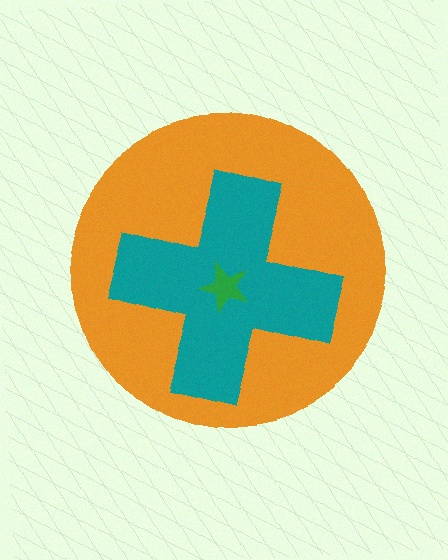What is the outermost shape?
The orange circle.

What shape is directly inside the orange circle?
The teal cross.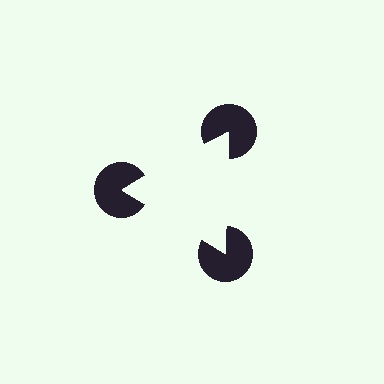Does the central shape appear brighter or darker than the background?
It typically appears slightly brighter than the background, even though no actual brightness change is drawn.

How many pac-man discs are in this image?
There are 3 — one at each vertex of the illusory triangle.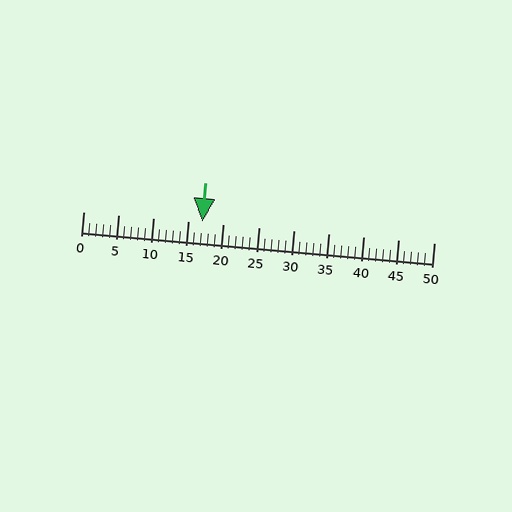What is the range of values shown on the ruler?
The ruler shows values from 0 to 50.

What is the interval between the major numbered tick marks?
The major tick marks are spaced 5 units apart.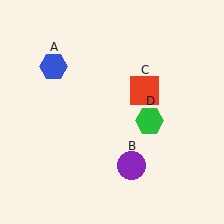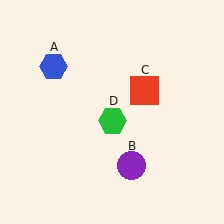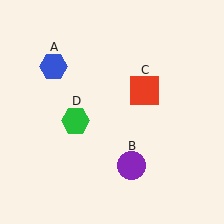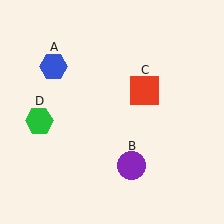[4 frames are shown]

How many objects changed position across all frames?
1 object changed position: green hexagon (object D).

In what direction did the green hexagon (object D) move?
The green hexagon (object D) moved left.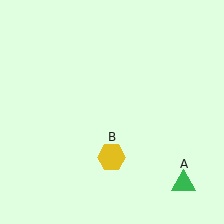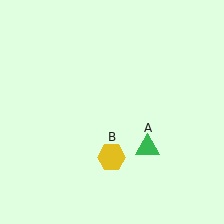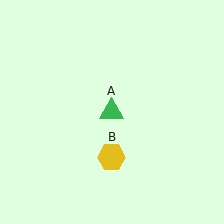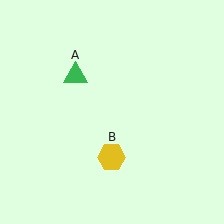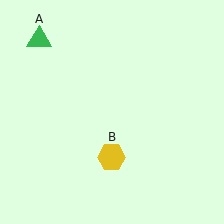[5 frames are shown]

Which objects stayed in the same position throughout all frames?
Yellow hexagon (object B) remained stationary.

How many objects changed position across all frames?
1 object changed position: green triangle (object A).